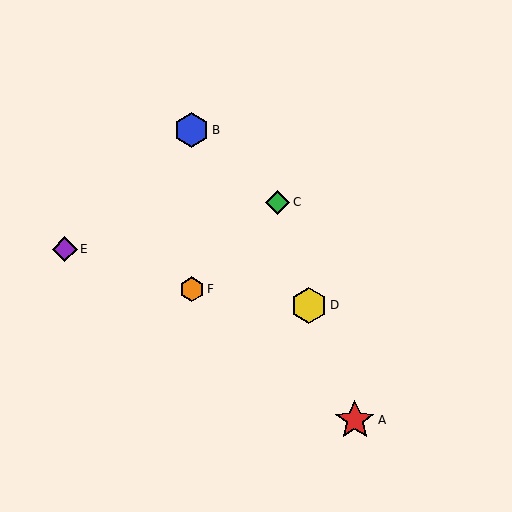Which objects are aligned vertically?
Objects B, F are aligned vertically.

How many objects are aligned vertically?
2 objects (B, F) are aligned vertically.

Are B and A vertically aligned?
No, B is at x≈192 and A is at x≈355.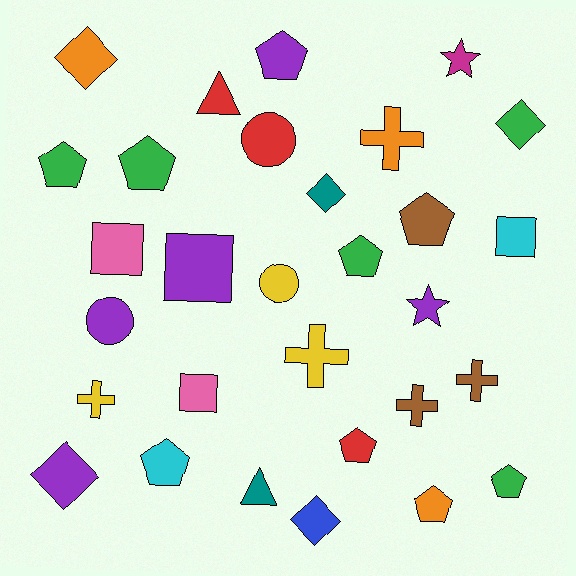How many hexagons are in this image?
There are no hexagons.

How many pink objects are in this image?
There are 2 pink objects.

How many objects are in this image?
There are 30 objects.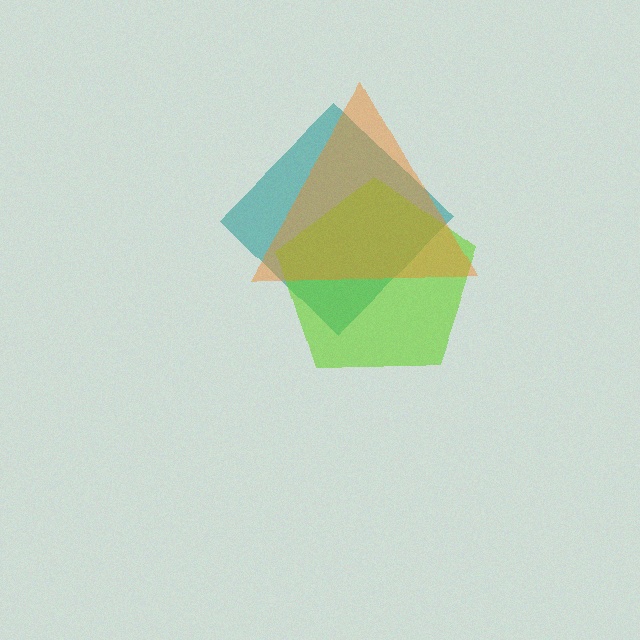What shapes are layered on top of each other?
The layered shapes are: a teal diamond, a lime pentagon, an orange triangle.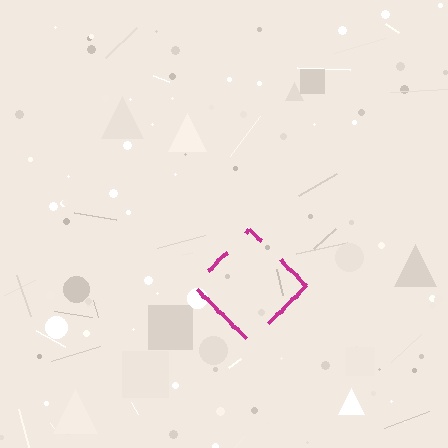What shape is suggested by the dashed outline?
The dashed outline suggests a diamond.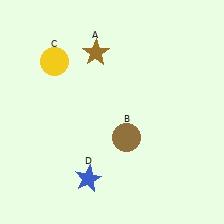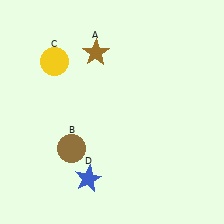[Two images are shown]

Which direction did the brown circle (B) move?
The brown circle (B) moved left.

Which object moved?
The brown circle (B) moved left.